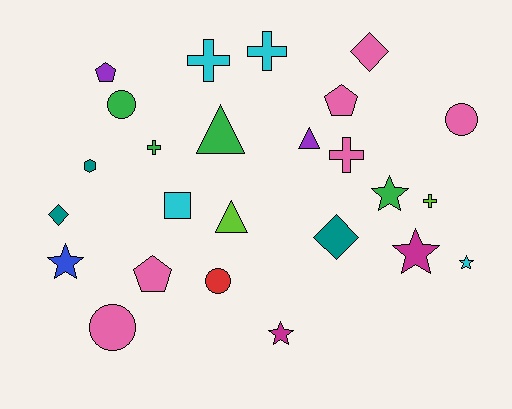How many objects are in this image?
There are 25 objects.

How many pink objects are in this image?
There are 6 pink objects.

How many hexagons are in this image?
There is 1 hexagon.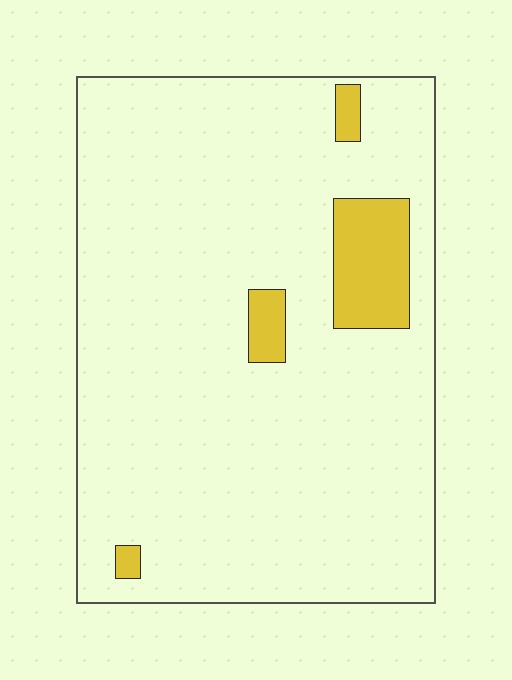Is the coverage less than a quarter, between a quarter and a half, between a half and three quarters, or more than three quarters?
Less than a quarter.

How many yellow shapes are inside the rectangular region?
4.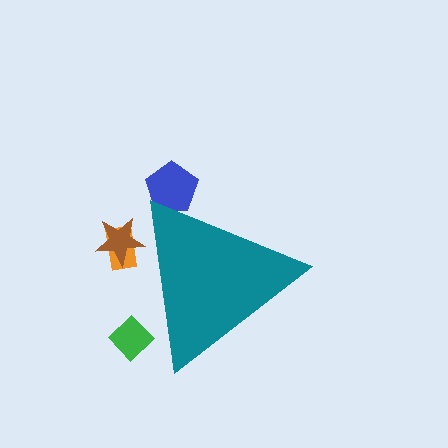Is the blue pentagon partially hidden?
Yes, the blue pentagon is partially hidden behind the teal triangle.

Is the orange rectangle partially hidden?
Yes, the orange rectangle is partially hidden behind the teal triangle.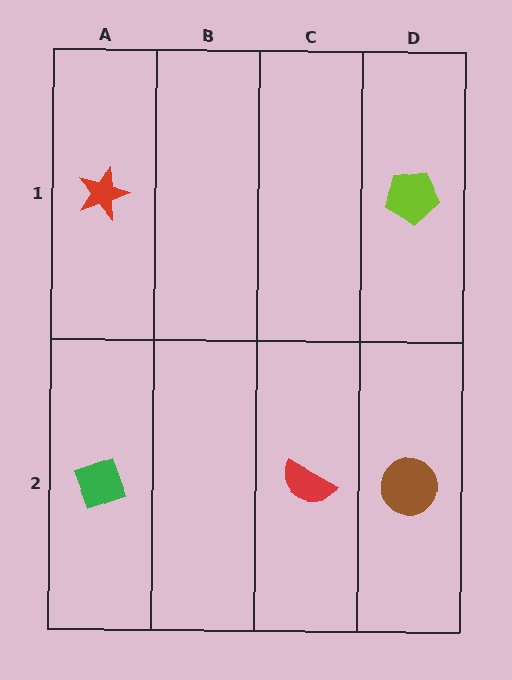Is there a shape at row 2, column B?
No, that cell is empty.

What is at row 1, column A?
A red star.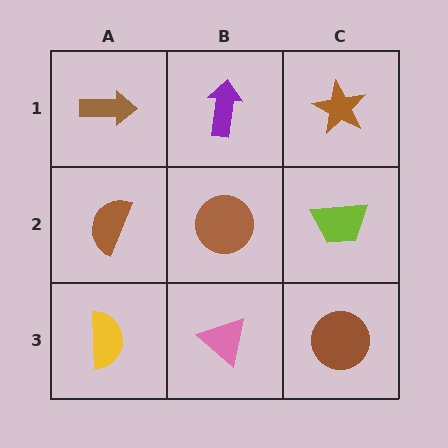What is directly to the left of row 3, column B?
A yellow semicircle.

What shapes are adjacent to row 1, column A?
A brown semicircle (row 2, column A), a purple arrow (row 1, column B).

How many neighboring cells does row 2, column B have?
4.